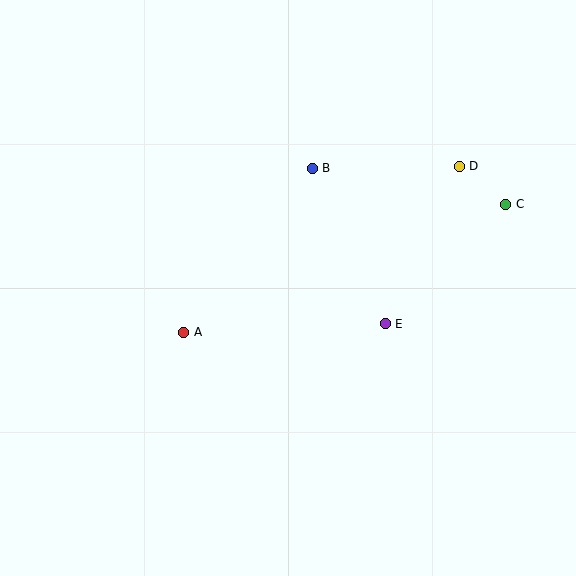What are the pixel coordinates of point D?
Point D is at (459, 166).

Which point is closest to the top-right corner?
Point D is closest to the top-right corner.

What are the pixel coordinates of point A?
Point A is at (184, 332).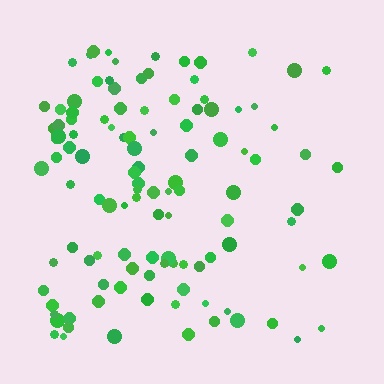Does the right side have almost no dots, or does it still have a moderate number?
Still a moderate number, just noticeably fewer than the left.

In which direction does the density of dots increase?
From right to left, with the left side densest.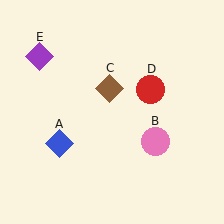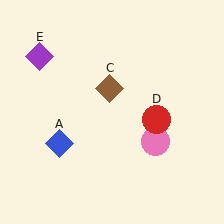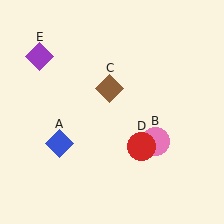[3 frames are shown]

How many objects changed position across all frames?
1 object changed position: red circle (object D).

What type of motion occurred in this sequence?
The red circle (object D) rotated clockwise around the center of the scene.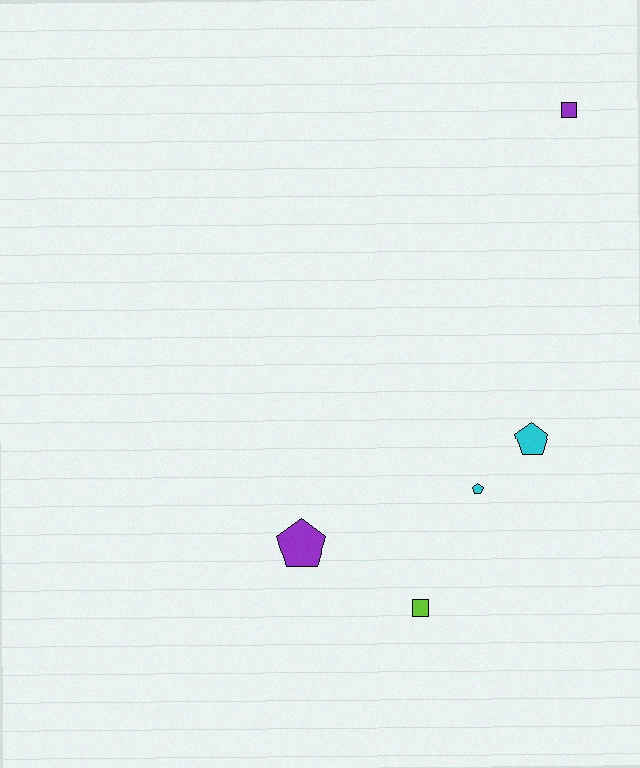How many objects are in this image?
There are 5 objects.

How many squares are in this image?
There are 2 squares.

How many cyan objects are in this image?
There are 2 cyan objects.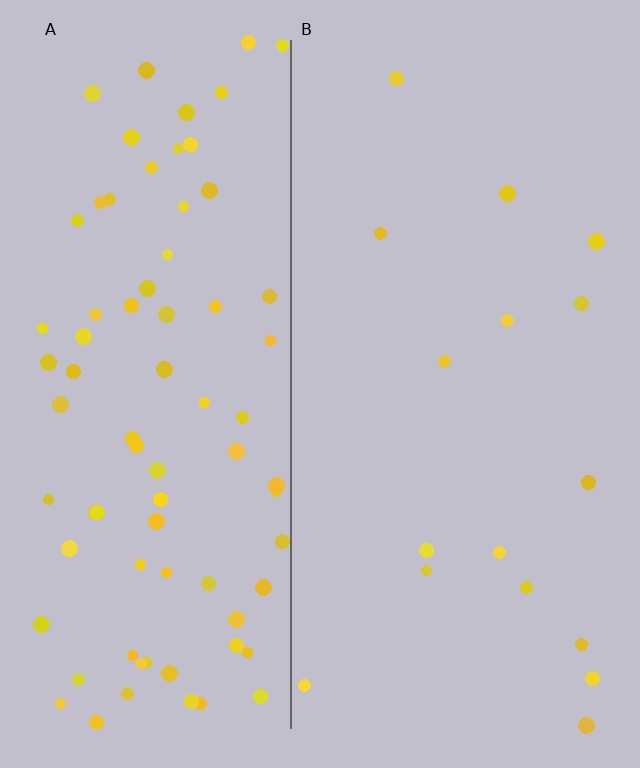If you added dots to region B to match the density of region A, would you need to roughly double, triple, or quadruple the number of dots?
Approximately quadruple.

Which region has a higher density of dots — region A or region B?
A (the left).